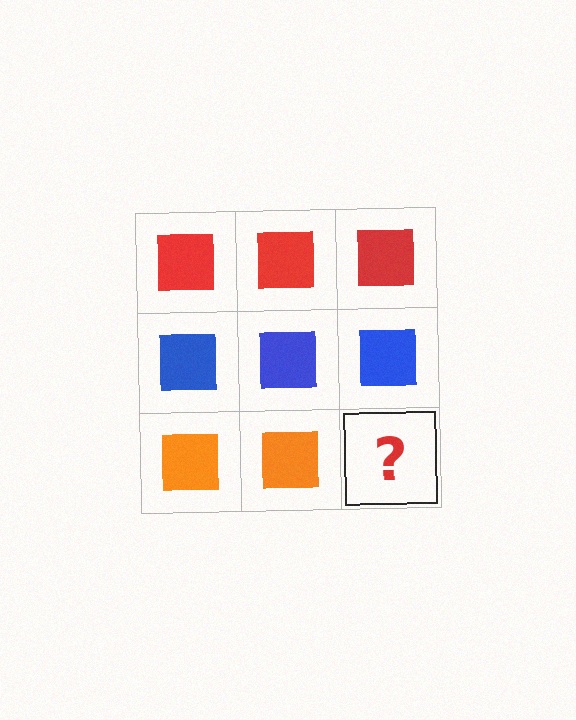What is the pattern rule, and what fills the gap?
The rule is that each row has a consistent color. The gap should be filled with an orange square.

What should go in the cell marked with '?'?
The missing cell should contain an orange square.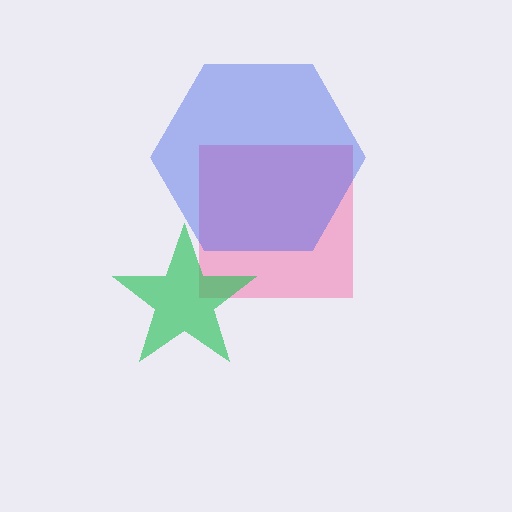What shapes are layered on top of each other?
The layered shapes are: a pink square, a blue hexagon, a green star.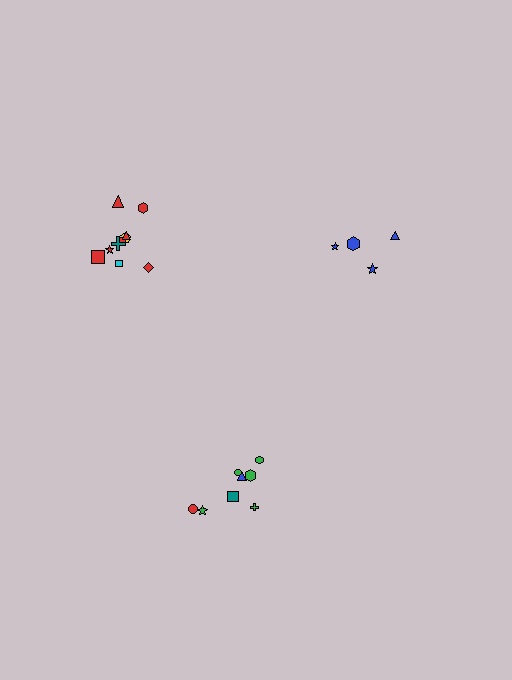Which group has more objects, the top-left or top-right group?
The top-left group.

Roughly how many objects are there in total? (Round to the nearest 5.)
Roughly 20 objects in total.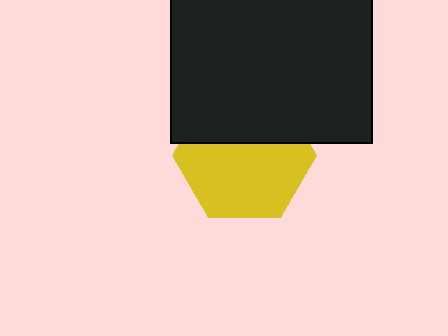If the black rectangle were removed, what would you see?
You would see the complete yellow hexagon.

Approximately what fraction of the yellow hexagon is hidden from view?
Roughly 39% of the yellow hexagon is hidden behind the black rectangle.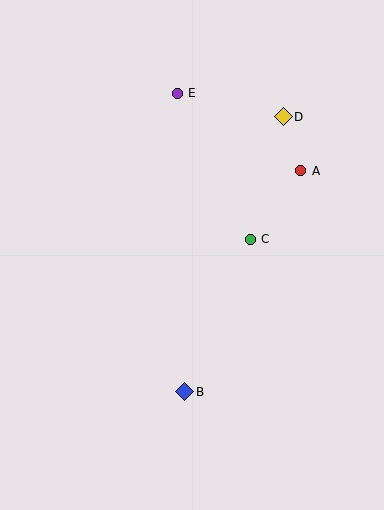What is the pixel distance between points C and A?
The distance between C and A is 85 pixels.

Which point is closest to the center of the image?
Point C at (250, 239) is closest to the center.